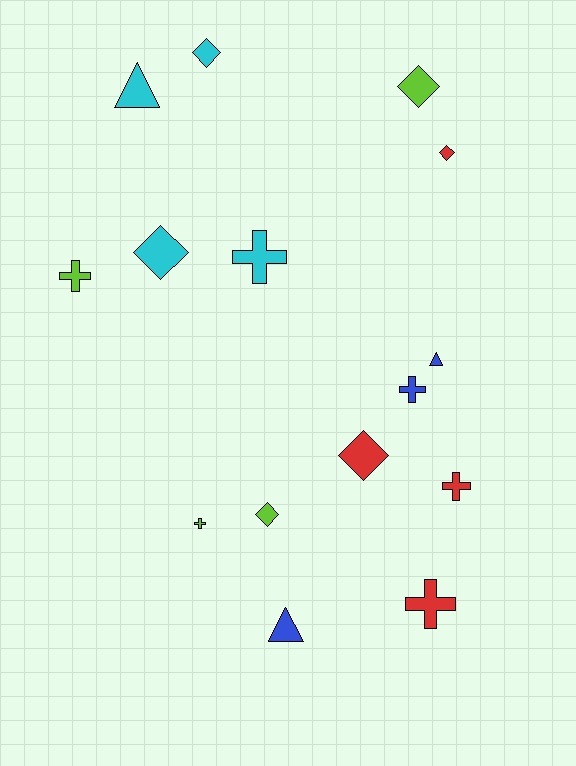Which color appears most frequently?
Cyan, with 4 objects.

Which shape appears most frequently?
Diamond, with 6 objects.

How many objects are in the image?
There are 15 objects.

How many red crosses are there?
There are 2 red crosses.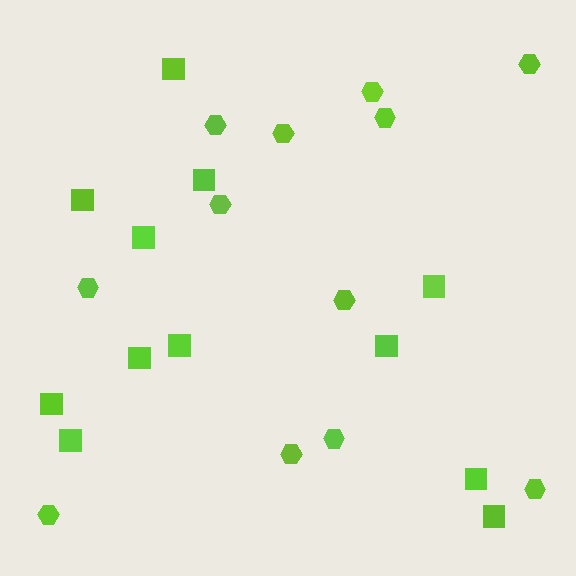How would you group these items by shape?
There are 2 groups: one group of hexagons (12) and one group of squares (12).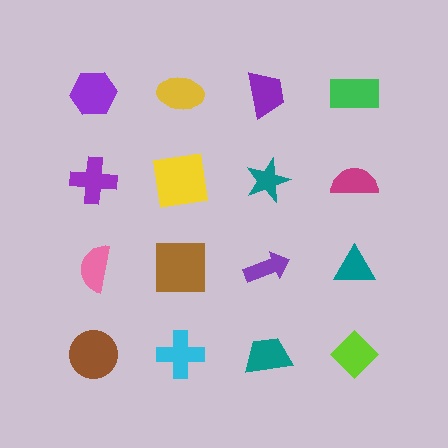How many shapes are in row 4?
4 shapes.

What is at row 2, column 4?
A magenta semicircle.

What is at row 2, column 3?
A teal star.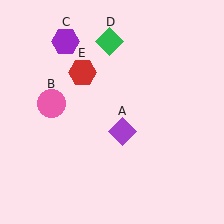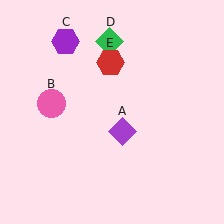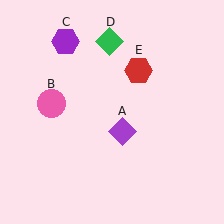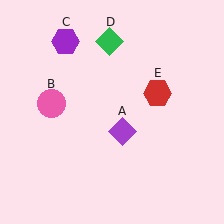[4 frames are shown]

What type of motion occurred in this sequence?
The red hexagon (object E) rotated clockwise around the center of the scene.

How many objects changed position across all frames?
1 object changed position: red hexagon (object E).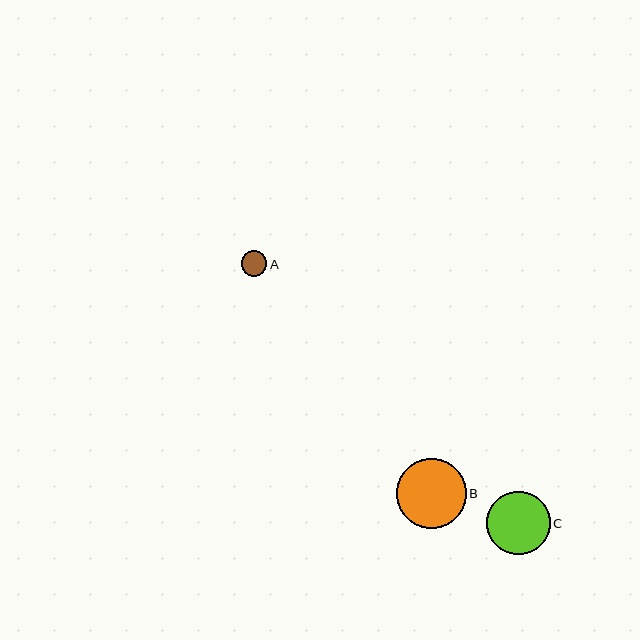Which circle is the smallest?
Circle A is the smallest with a size of approximately 25 pixels.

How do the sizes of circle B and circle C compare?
Circle B and circle C are approximately the same size.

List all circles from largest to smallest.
From largest to smallest: B, C, A.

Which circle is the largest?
Circle B is the largest with a size of approximately 70 pixels.